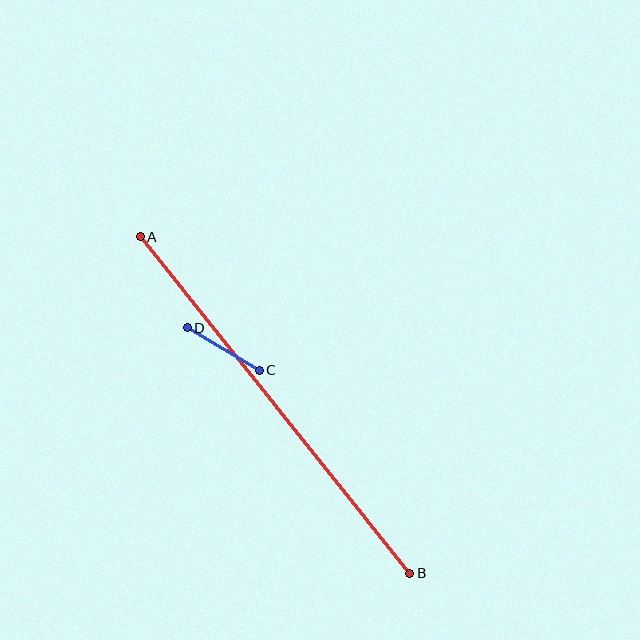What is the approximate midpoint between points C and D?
The midpoint is at approximately (223, 349) pixels.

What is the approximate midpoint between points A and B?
The midpoint is at approximately (275, 405) pixels.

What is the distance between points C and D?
The distance is approximately 83 pixels.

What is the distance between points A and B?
The distance is approximately 431 pixels.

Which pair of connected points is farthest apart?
Points A and B are farthest apart.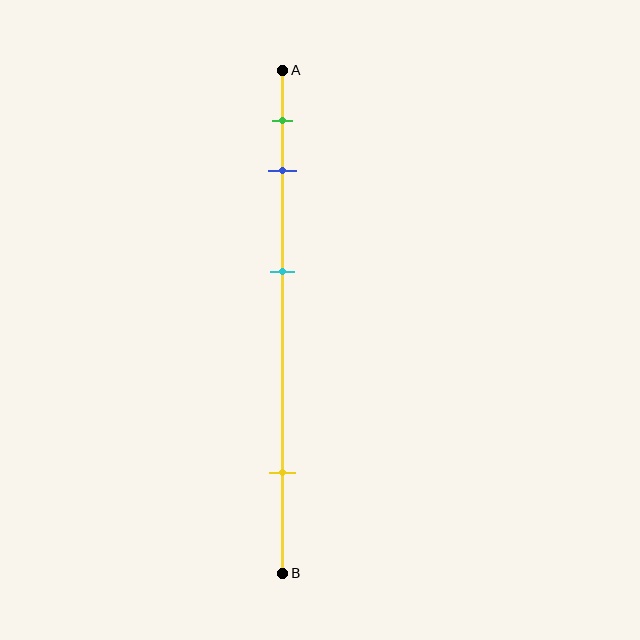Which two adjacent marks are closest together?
The green and blue marks are the closest adjacent pair.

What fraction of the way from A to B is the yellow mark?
The yellow mark is approximately 80% (0.8) of the way from A to B.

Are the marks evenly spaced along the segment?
No, the marks are not evenly spaced.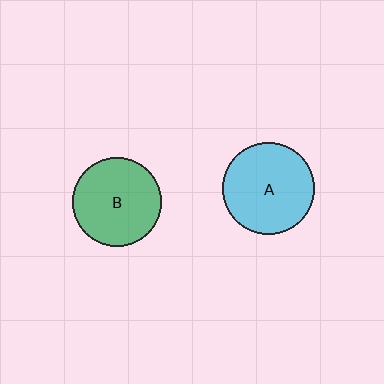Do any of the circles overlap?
No, none of the circles overlap.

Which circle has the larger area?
Circle A (cyan).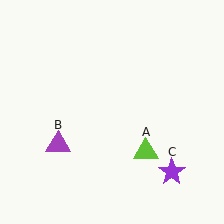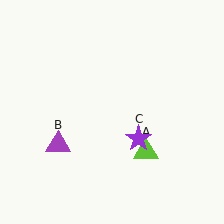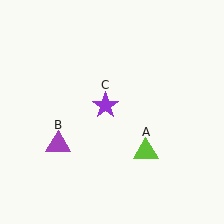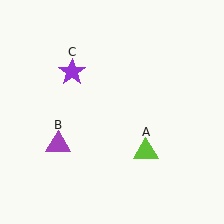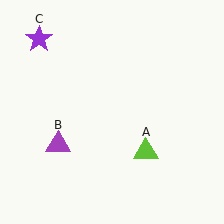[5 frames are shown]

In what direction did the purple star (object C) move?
The purple star (object C) moved up and to the left.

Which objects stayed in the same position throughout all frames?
Lime triangle (object A) and purple triangle (object B) remained stationary.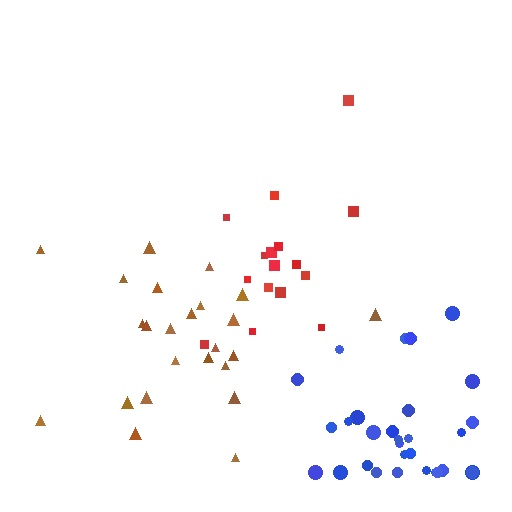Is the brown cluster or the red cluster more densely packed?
Red.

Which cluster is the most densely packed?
Blue.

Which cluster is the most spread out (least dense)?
Brown.